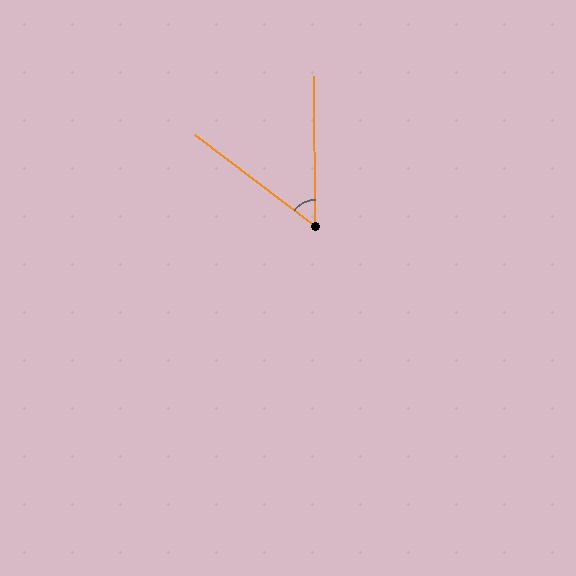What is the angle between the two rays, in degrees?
Approximately 52 degrees.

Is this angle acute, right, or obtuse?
It is acute.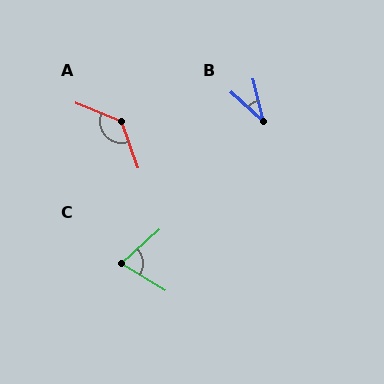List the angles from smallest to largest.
B (33°), C (74°), A (132°).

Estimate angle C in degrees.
Approximately 74 degrees.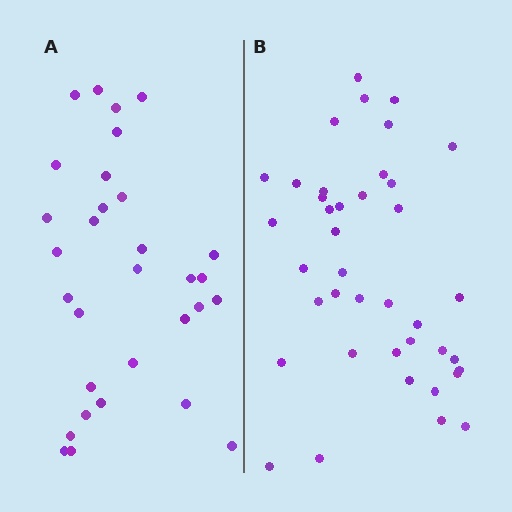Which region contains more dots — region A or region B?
Region B (the right region) has more dots.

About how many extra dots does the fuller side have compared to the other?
Region B has roughly 8 or so more dots than region A.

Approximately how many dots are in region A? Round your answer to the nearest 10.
About 30 dots. (The exact count is 31, which rounds to 30.)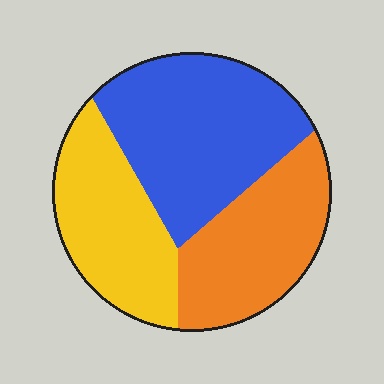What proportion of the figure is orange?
Orange takes up about one third (1/3) of the figure.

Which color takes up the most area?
Blue, at roughly 40%.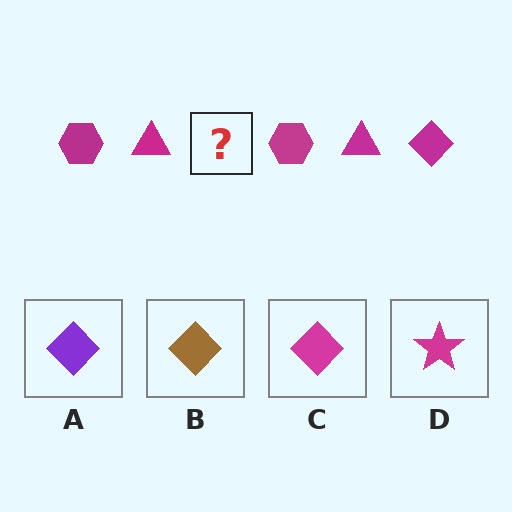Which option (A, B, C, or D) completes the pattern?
C.